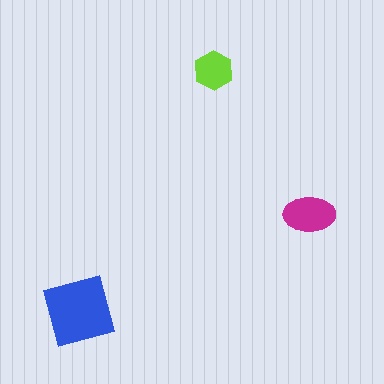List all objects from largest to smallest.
The blue square, the magenta ellipse, the lime hexagon.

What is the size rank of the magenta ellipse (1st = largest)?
2nd.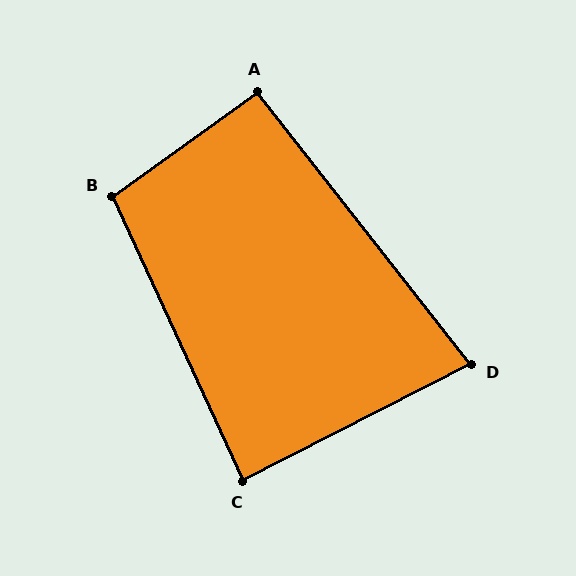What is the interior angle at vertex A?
Approximately 92 degrees (approximately right).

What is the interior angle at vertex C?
Approximately 88 degrees (approximately right).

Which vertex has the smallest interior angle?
D, at approximately 79 degrees.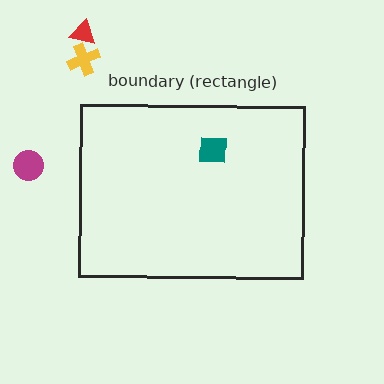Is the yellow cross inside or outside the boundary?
Outside.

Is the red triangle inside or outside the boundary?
Outside.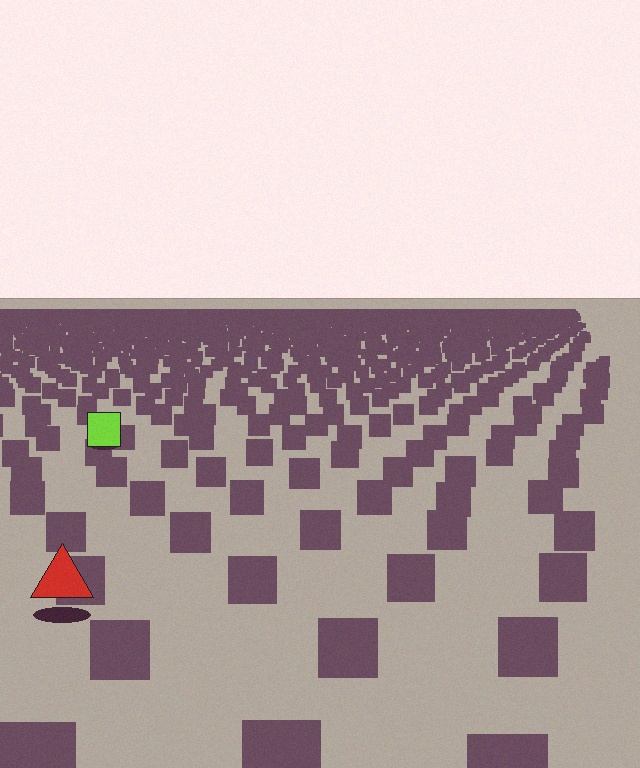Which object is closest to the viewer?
The red triangle is closest. The texture marks near it are larger and more spread out.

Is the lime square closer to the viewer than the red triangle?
No. The red triangle is closer — you can tell from the texture gradient: the ground texture is coarser near it.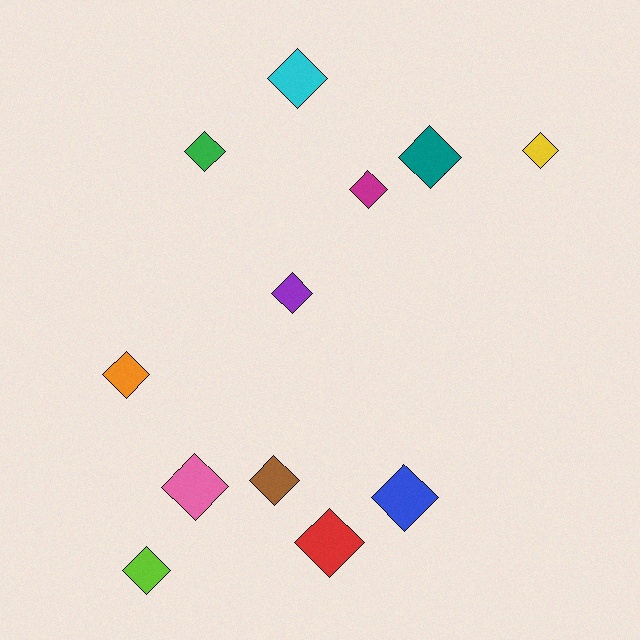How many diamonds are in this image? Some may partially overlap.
There are 12 diamonds.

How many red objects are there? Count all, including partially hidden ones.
There is 1 red object.